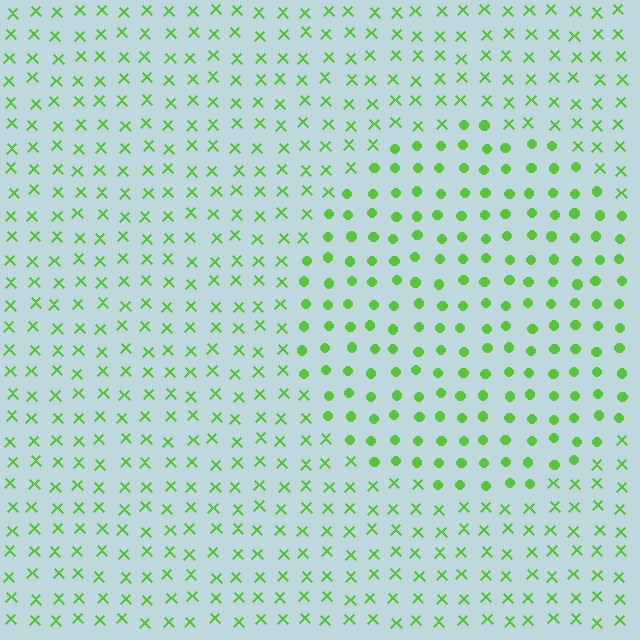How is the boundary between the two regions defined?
The boundary is defined by a change in element shape: circles inside vs. X marks outside. All elements share the same color and spacing.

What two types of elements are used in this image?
The image uses circles inside the circle region and X marks outside it.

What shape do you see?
I see a circle.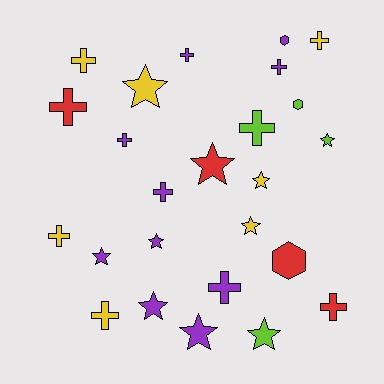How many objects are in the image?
There are 25 objects.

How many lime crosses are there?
There is 1 lime cross.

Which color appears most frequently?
Purple, with 10 objects.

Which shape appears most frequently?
Cross, with 12 objects.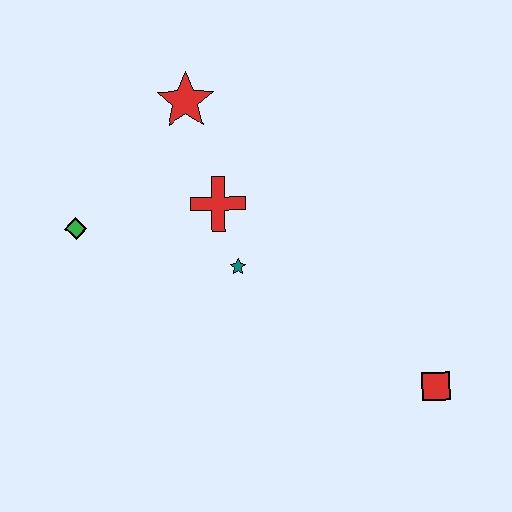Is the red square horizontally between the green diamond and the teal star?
No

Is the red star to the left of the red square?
Yes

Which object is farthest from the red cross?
The red square is farthest from the red cross.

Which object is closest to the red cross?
The teal star is closest to the red cross.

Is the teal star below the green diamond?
Yes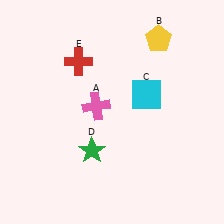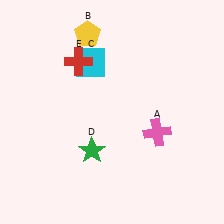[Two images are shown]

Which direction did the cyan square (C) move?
The cyan square (C) moved left.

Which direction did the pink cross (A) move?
The pink cross (A) moved right.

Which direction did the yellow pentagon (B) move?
The yellow pentagon (B) moved left.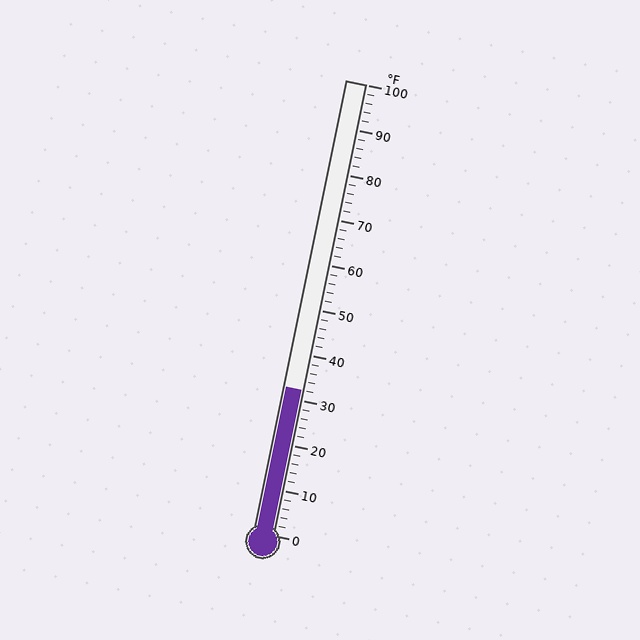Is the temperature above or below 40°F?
The temperature is below 40°F.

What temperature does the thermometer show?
The thermometer shows approximately 32°F.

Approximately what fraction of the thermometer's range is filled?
The thermometer is filled to approximately 30% of its range.